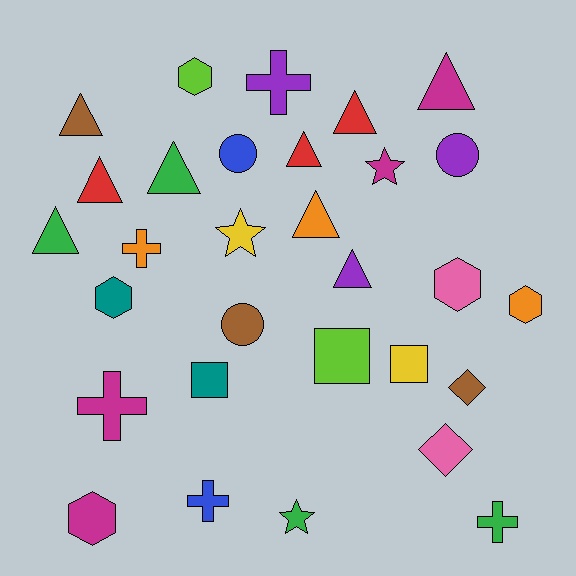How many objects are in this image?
There are 30 objects.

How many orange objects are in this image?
There are 3 orange objects.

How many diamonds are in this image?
There are 2 diamonds.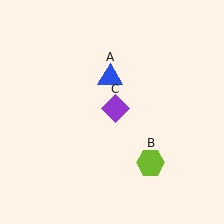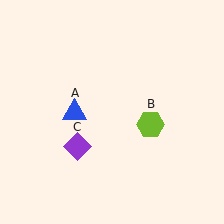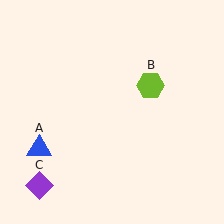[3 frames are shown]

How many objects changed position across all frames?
3 objects changed position: blue triangle (object A), lime hexagon (object B), purple diamond (object C).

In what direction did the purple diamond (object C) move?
The purple diamond (object C) moved down and to the left.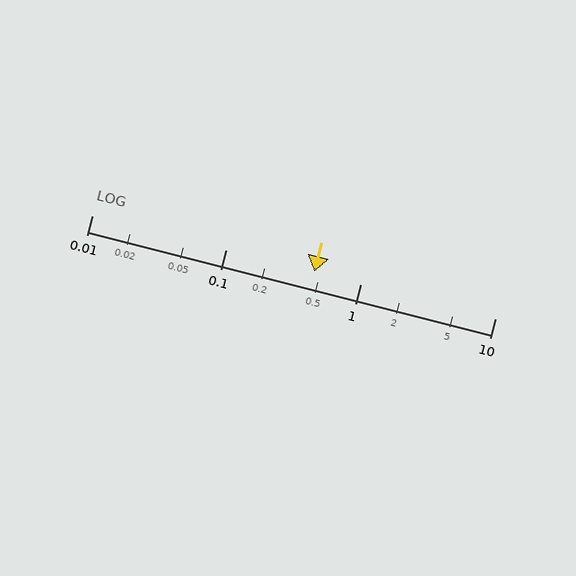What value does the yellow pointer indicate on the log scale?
The pointer indicates approximately 0.45.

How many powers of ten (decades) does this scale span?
The scale spans 3 decades, from 0.01 to 10.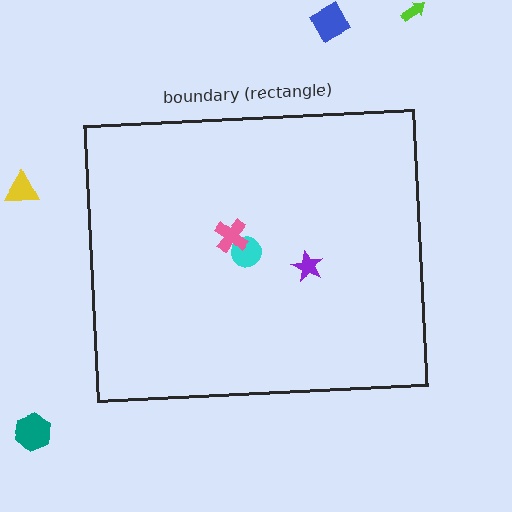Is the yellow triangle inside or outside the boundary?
Outside.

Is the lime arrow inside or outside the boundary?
Outside.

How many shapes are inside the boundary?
3 inside, 4 outside.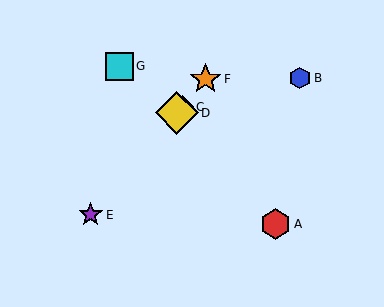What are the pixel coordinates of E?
Object E is at (91, 215).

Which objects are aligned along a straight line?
Objects C, D, E, F are aligned along a straight line.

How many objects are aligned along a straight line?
4 objects (C, D, E, F) are aligned along a straight line.